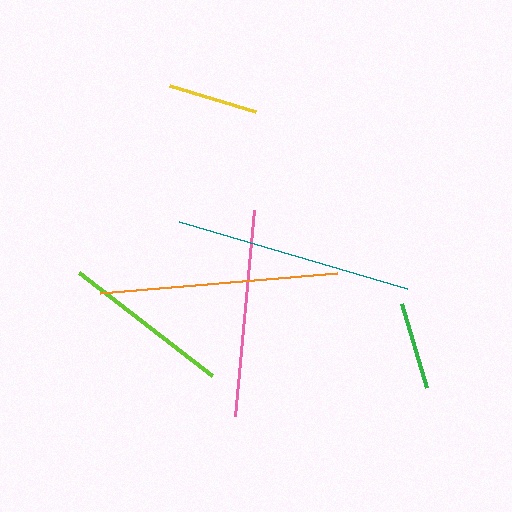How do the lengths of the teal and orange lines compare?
The teal and orange lines are approximately the same length.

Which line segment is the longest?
The teal line is the longest at approximately 238 pixels.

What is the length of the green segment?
The green segment is approximately 89 pixels long.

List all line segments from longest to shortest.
From longest to shortest: teal, orange, pink, lime, yellow, green.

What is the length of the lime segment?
The lime segment is approximately 168 pixels long.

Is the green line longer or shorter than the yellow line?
The yellow line is longer than the green line.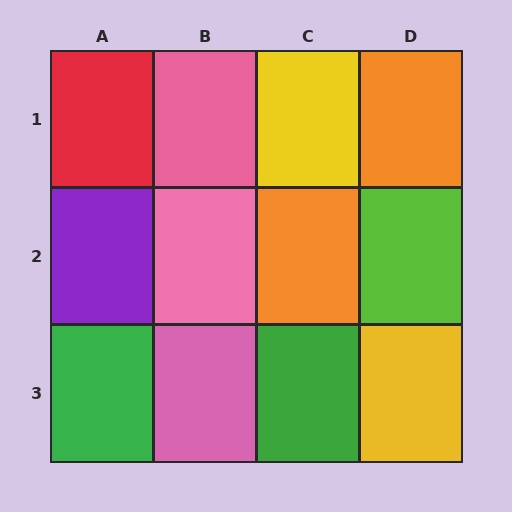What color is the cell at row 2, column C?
Orange.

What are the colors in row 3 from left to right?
Green, pink, green, yellow.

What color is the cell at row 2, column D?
Lime.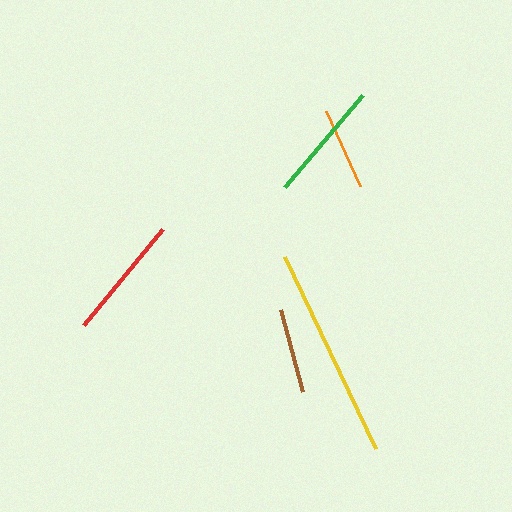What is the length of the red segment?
The red segment is approximately 125 pixels long.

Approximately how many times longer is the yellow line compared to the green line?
The yellow line is approximately 1.8 times the length of the green line.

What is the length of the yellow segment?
The yellow segment is approximately 213 pixels long.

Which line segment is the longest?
The yellow line is the longest at approximately 213 pixels.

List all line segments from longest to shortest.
From longest to shortest: yellow, red, green, brown, orange.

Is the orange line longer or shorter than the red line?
The red line is longer than the orange line.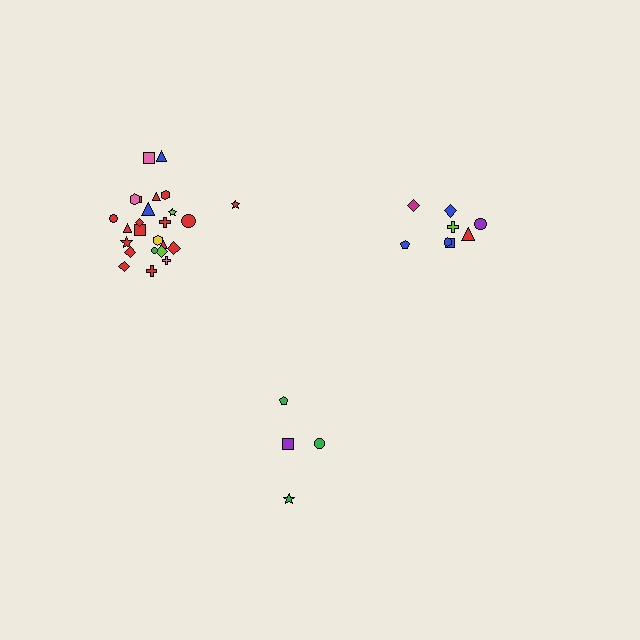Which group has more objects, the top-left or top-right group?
The top-left group.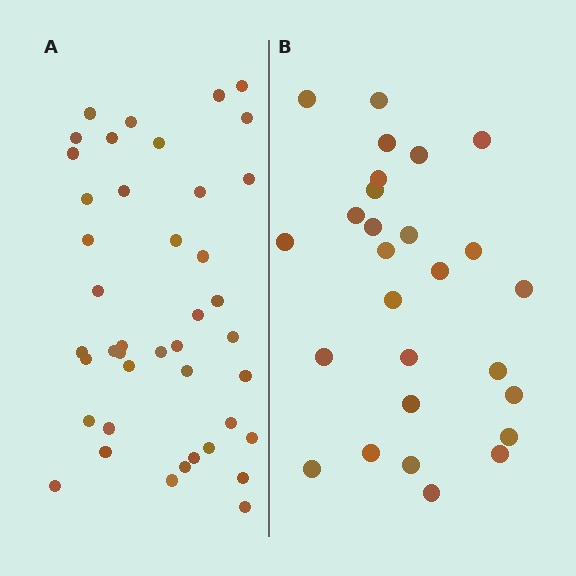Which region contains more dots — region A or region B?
Region A (the left region) has more dots.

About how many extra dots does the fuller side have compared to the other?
Region A has approximately 15 more dots than region B.